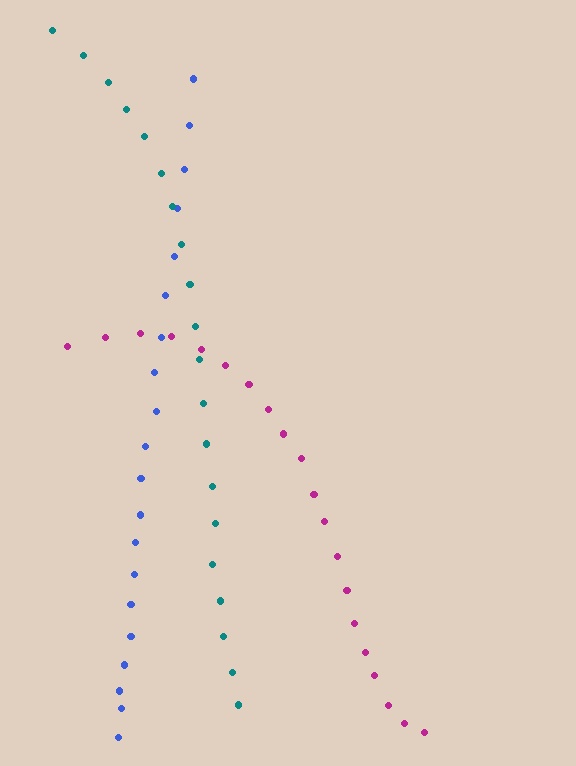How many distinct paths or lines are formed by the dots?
There are 3 distinct paths.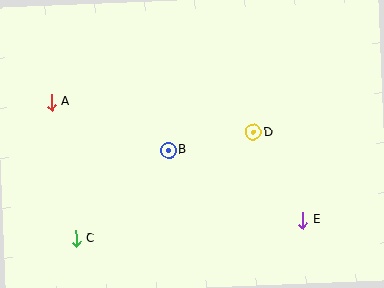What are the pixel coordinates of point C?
Point C is at (76, 239).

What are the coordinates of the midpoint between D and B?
The midpoint between D and B is at (211, 141).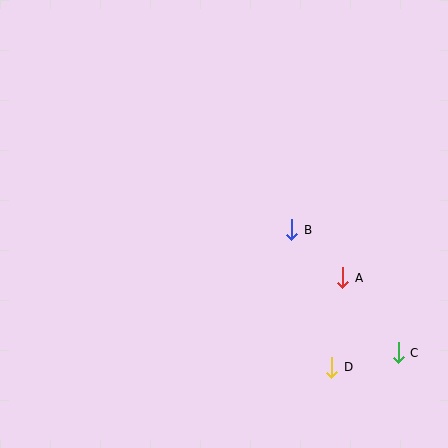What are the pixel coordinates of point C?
Point C is at (398, 353).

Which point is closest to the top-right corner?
Point B is closest to the top-right corner.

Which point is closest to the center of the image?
Point B at (292, 230) is closest to the center.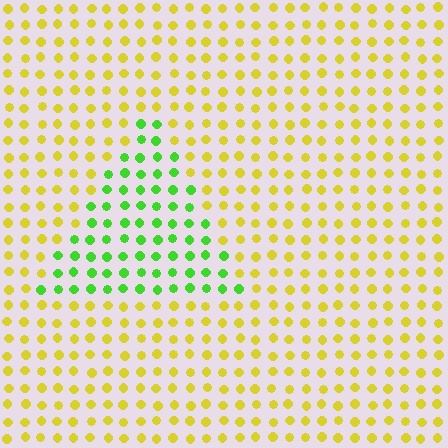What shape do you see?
I see a triangle.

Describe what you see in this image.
The image is filled with small yellow elements in a uniform arrangement. A triangle-shaped region is visible where the elements are tinted to a slightly different hue, forming a subtle color boundary.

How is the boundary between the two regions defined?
The boundary is defined purely by a slight shift in hue (about 57 degrees). Spacing, size, and orientation are identical on both sides.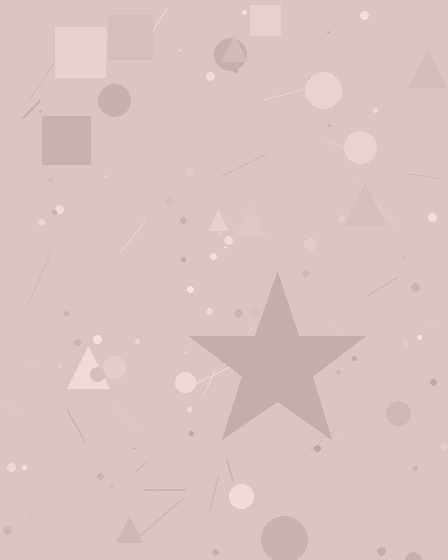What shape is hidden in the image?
A star is hidden in the image.